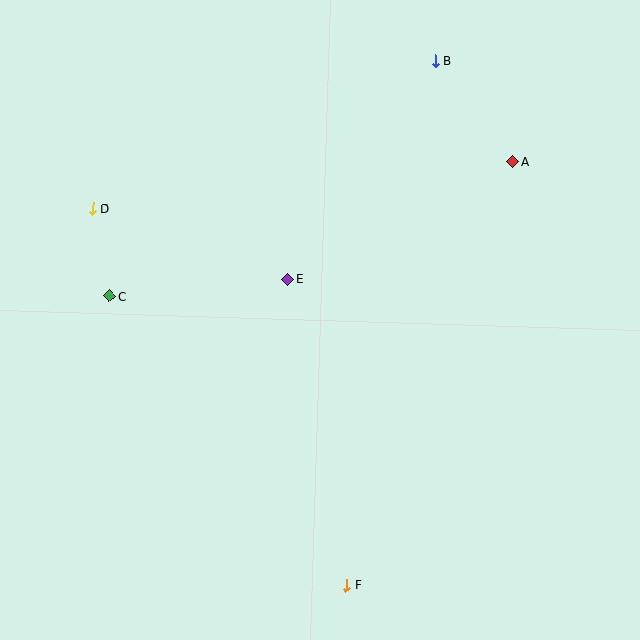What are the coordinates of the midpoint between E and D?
The midpoint between E and D is at (190, 244).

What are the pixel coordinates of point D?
Point D is at (93, 208).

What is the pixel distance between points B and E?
The distance between B and E is 263 pixels.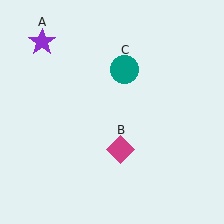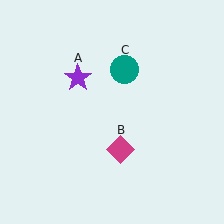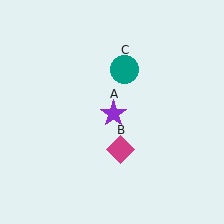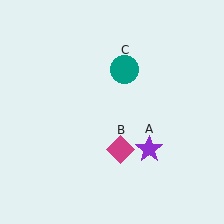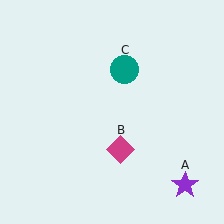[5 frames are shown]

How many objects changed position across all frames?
1 object changed position: purple star (object A).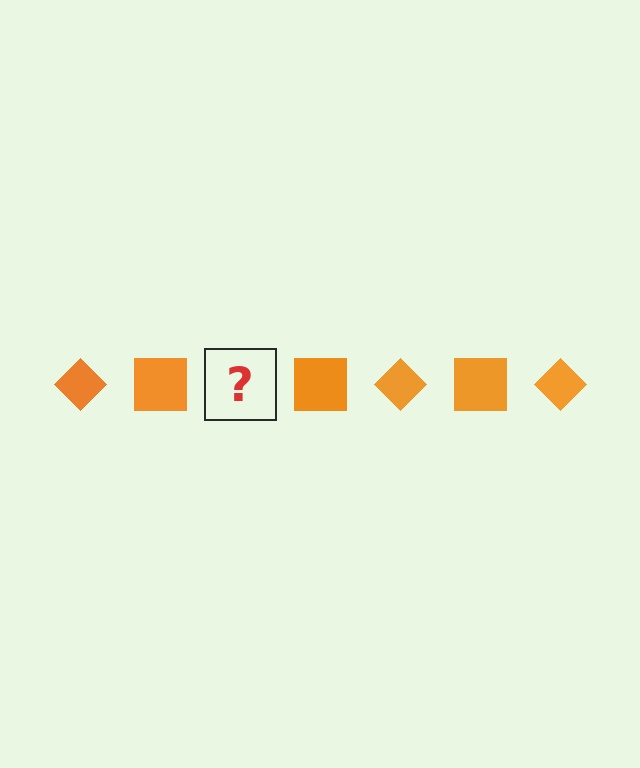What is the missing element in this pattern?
The missing element is an orange diamond.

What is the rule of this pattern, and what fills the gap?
The rule is that the pattern cycles through diamond, square shapes in orange. The gap should be filled with an orange diamond.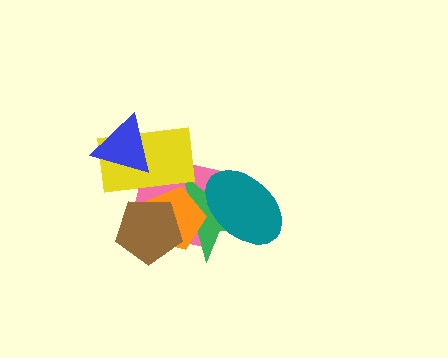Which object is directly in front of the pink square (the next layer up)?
The green star is directly in front of the pink square.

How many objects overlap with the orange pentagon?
4 objects overlap with the orange pentagon.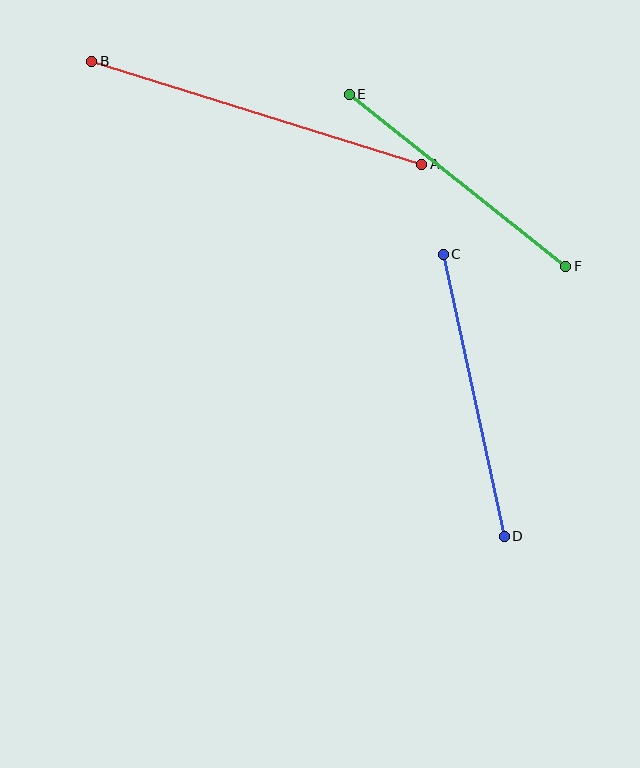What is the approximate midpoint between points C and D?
The midpoint is at approximately (474, 395) pixels.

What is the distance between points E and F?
The distance is approximately 276 pixels.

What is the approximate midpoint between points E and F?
The midpoint is at approximately (457, 180) pixels.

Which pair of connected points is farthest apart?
Points A and B are farthest apart.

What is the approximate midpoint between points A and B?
The midpoint is at approximately (257, 113) pixels.